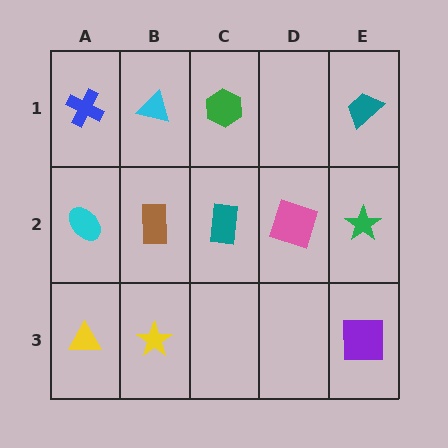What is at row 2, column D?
A pink square.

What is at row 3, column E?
A purple square.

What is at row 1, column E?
A teal trapezoid.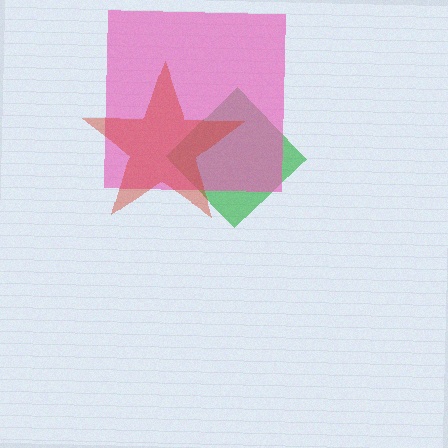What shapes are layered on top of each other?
The layered shapes are: a green diamond, a pink square, a red star.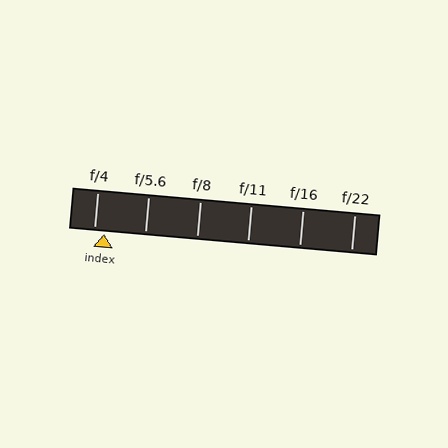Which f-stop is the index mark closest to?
The index mark is closest to f/4.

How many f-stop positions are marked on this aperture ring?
There are 6 f-stop positions marked.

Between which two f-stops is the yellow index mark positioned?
The index mark is between f/4 and f/5.6.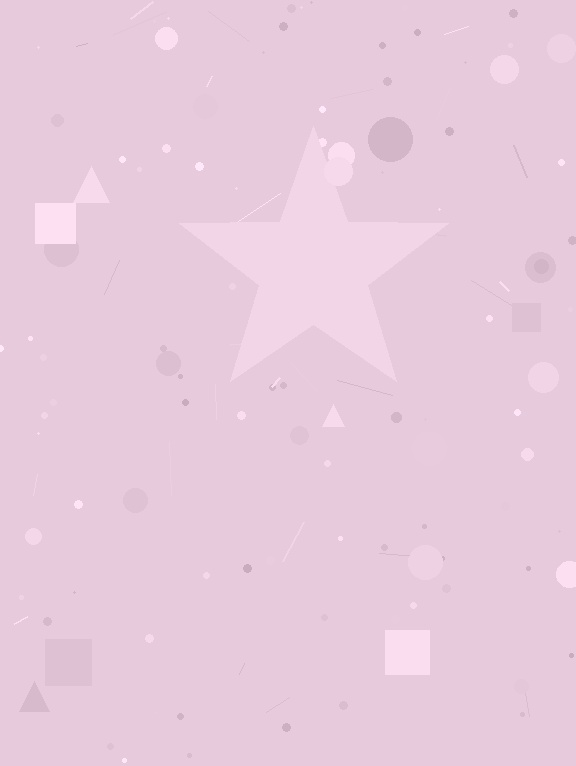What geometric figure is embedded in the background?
A star is embedded in the background.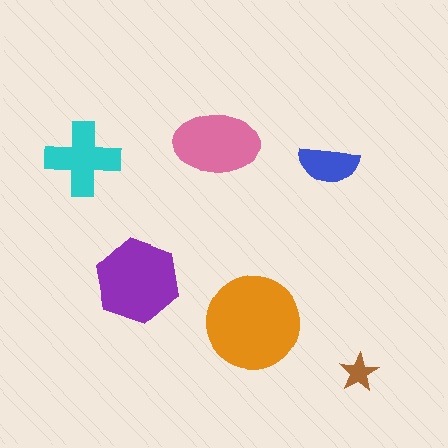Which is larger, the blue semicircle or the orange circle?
The orange circle.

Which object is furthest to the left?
The cyan cross is leftmost.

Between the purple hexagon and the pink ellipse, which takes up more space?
The purple hexagon.